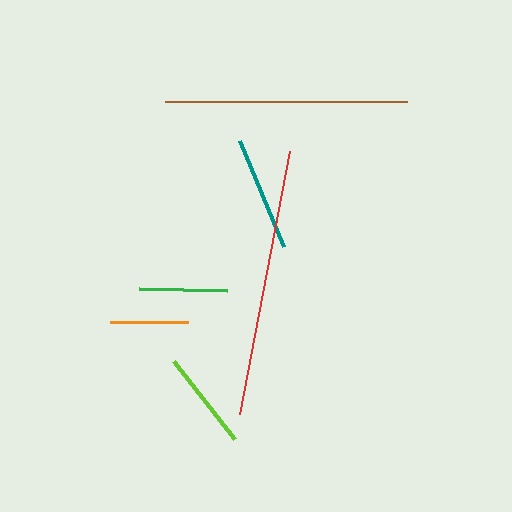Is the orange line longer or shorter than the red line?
The red line is longer than the orange line.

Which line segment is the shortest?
The orange line is the shortest at approximately 78 pixels.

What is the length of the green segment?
The green segment is approximately 87 pixels long.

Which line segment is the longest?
The red line is the longest at approximately 268 pixels.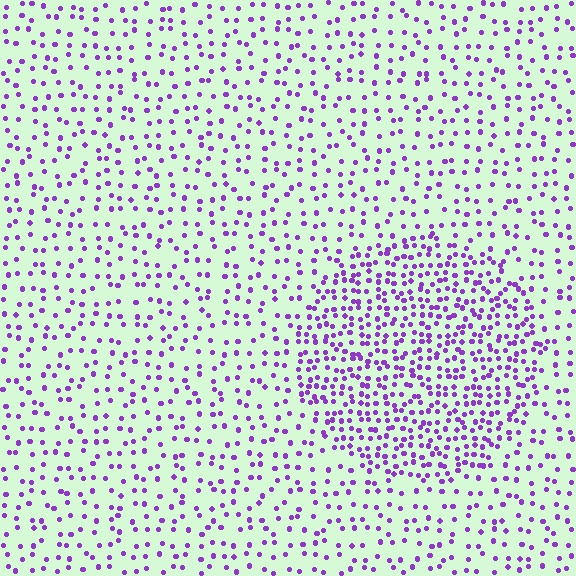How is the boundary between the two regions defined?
The boundary is defined by a change in element density (approximately 2.2x ratio). All elements are the same color, size, and shape.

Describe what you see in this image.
The image contains small purple elements arranged at two different densities. A circle-shaped region is visible where the elements are more densely packed than the surrounding area.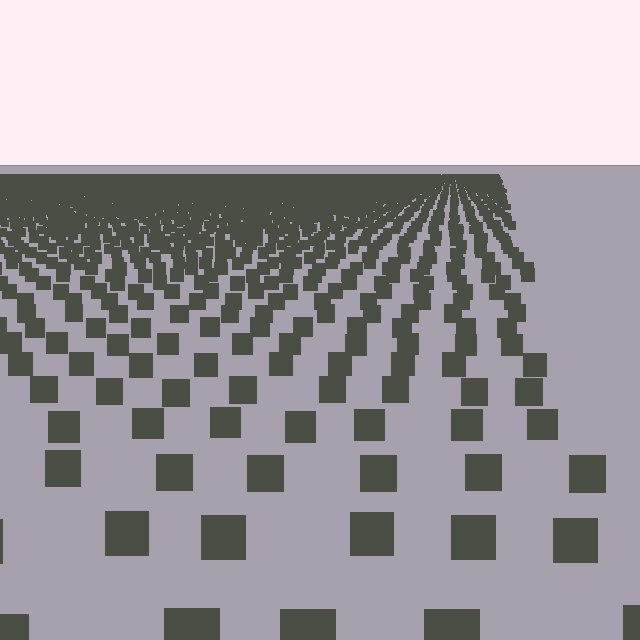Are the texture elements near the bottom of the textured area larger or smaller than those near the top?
Larger. Near the bottom, elements are closer to the viewer and appear at a bigger on-screen size.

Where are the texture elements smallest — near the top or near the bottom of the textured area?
Near the top.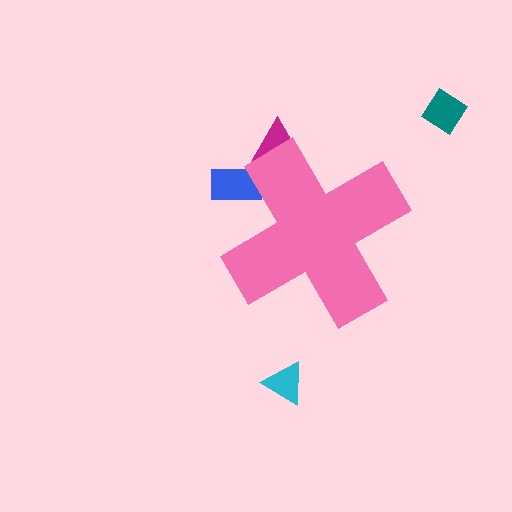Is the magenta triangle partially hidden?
Yes, the magenta triangle is partially hidden behind the pink cross.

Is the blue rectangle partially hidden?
Yes, the blue rectangle is partially hidden behind the pink cross.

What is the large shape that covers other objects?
A pink cross.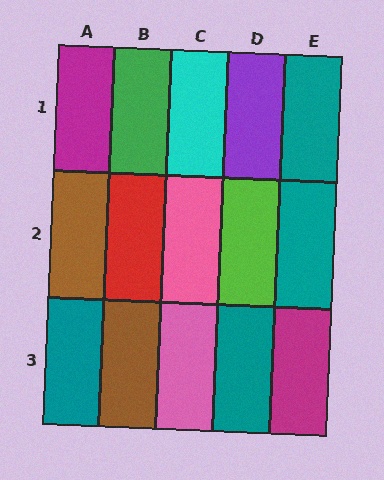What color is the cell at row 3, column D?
Teal.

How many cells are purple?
1 cell is purple.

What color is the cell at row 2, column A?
Brown.